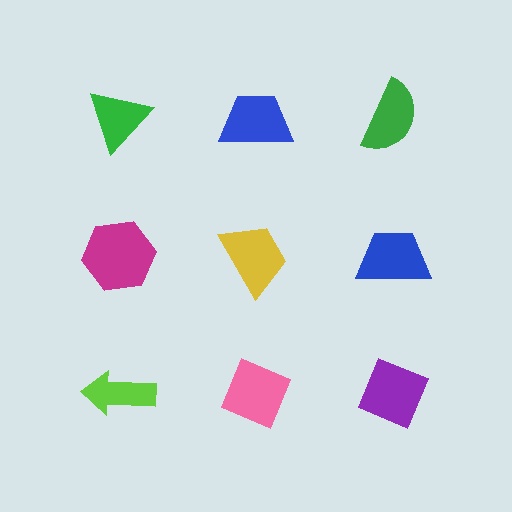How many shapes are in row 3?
3 shapes.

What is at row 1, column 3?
A green semicircle.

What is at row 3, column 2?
A pink diamond.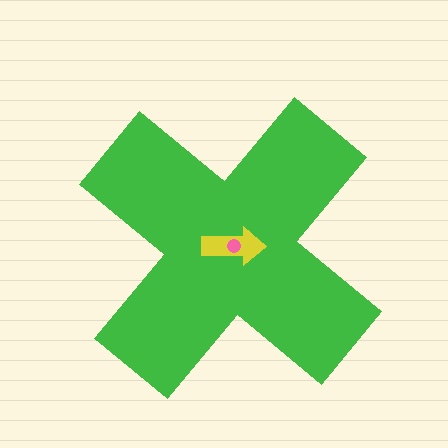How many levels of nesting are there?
3.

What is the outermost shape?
The green cross.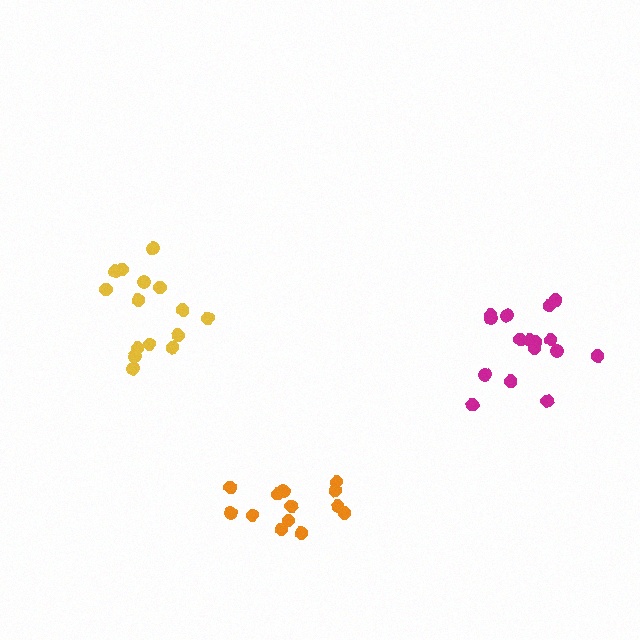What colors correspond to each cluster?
The clusters are colored: magenta, yellow, orange.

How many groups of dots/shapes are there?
There are 3 groups.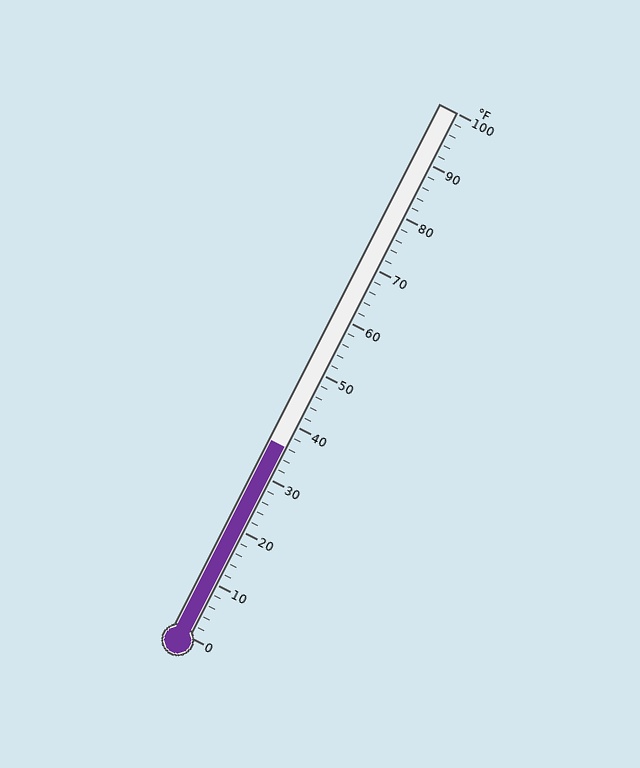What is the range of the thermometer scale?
The thermometer scale ranges from 0°F to 100°F.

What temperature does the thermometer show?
The thermometer shows approximately 36°F.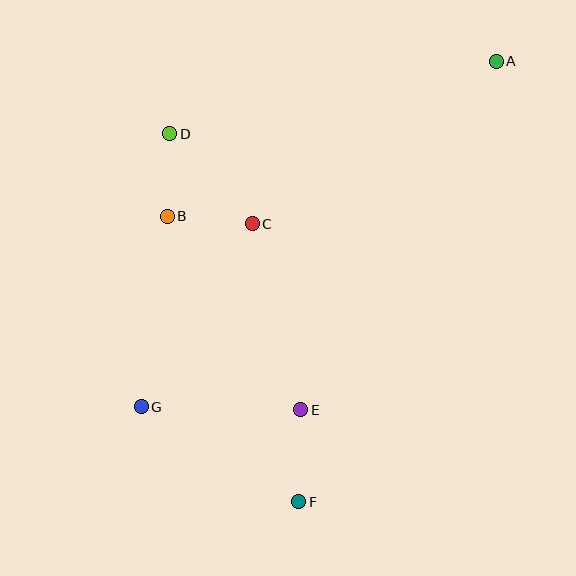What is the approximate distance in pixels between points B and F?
The distance between B and F is approximately 314 pixels.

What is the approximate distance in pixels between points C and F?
The distance between C and F is approximately 282 pixels.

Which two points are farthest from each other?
Points A and G are farthest from each other.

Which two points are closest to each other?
Points B and D are closest to each other.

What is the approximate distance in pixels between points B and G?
The distance between B and G is approximately 192 pixels.